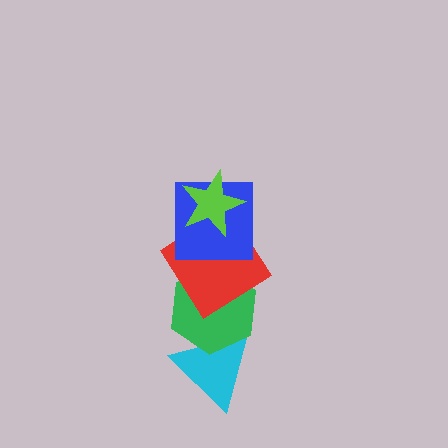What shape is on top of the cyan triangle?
The green hexagon is on top of the cyan triangle.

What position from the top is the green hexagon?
The green hexagon is 4th from the top.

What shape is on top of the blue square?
The lime star is on top of the blue square.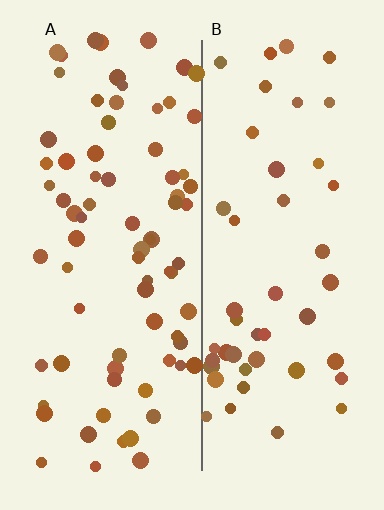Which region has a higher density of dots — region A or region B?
A (the left).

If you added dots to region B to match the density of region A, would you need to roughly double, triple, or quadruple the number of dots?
Approximately double.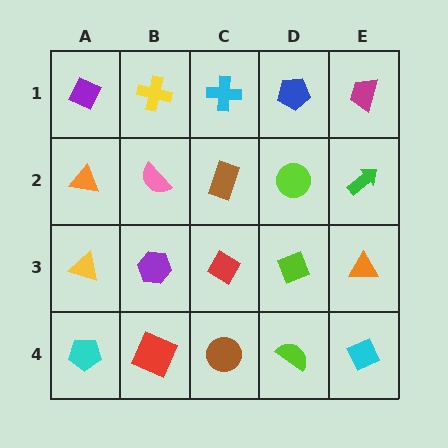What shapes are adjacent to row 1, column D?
A lime circle (row 2, column D), a cyan cross (row 1, column C), a magenta trapezoid (row 1, column E).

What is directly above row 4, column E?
An orange triangle.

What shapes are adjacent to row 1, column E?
A green arrow (row 2, column E), a blue pentagon (row 1, column D).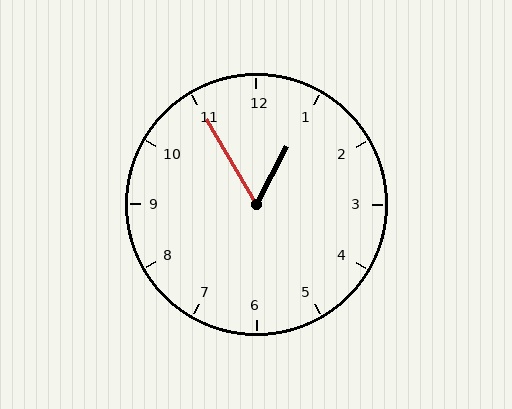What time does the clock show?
12:55.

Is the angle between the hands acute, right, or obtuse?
It is acute.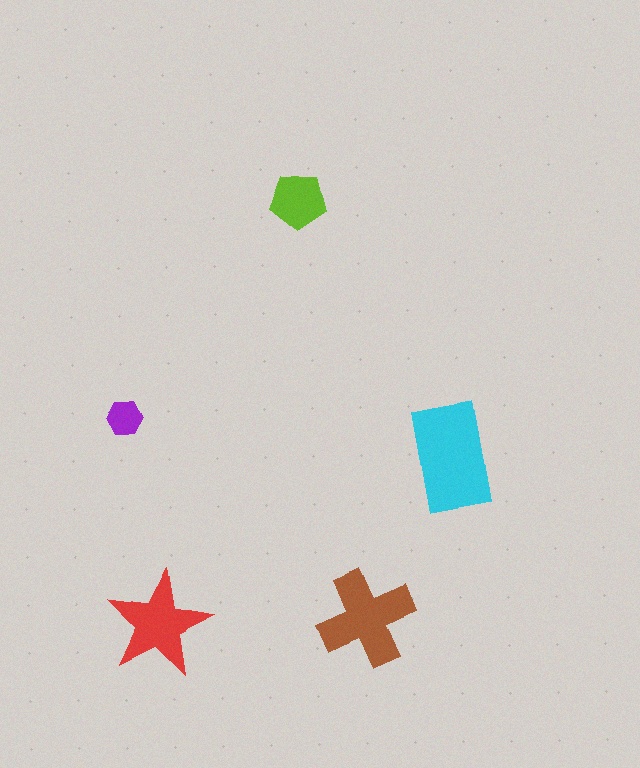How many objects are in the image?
There are 5 objects in the image.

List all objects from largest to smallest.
The cyan rectangle, the brown cross, the red star, the lime pentagon, the purple hexagon.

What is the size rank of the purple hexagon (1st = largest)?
5th.